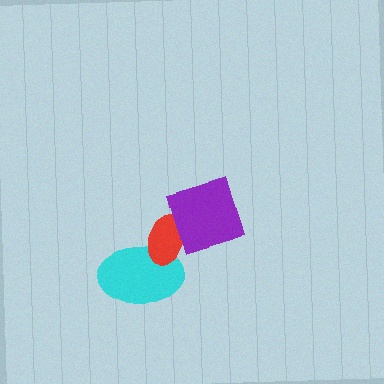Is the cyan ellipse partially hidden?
Yes, it is partially covered by another shape.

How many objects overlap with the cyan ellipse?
1 object overlaps with the cyan ellipse.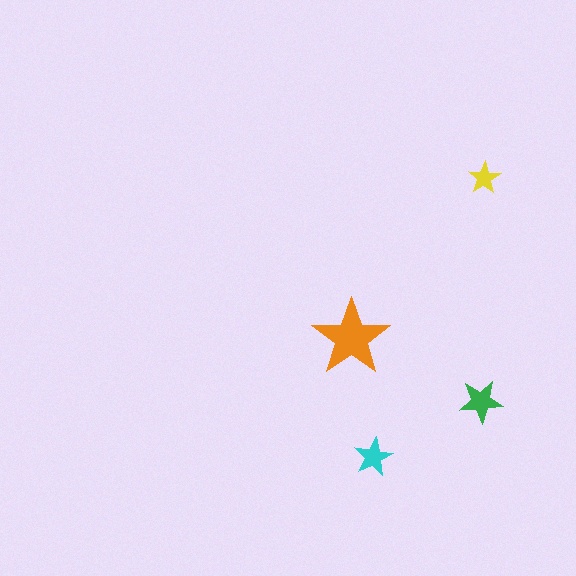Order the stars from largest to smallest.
the orange one, the green one, the cyan one, the yellow one.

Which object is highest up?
The yellow star is topmost.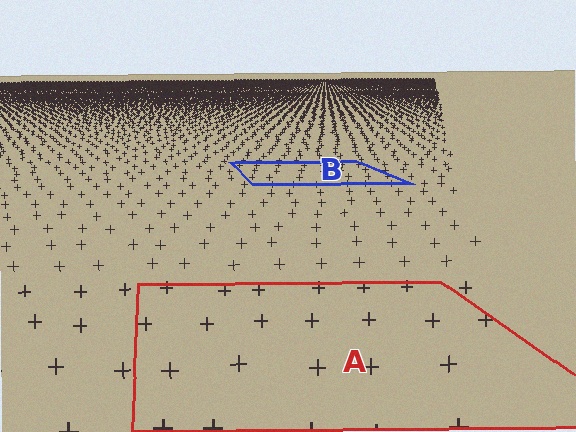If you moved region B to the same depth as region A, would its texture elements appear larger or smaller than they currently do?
They would appear larger. At a closer depth, the same texture elements are projected at a bigger on-screen size.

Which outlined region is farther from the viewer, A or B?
Region B is farther from the viewer — the texture elements inside it appear smaller and more densely packed.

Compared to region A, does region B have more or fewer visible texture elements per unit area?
Region B has more texture elements per unit area — they are packed more densely because it is farther away.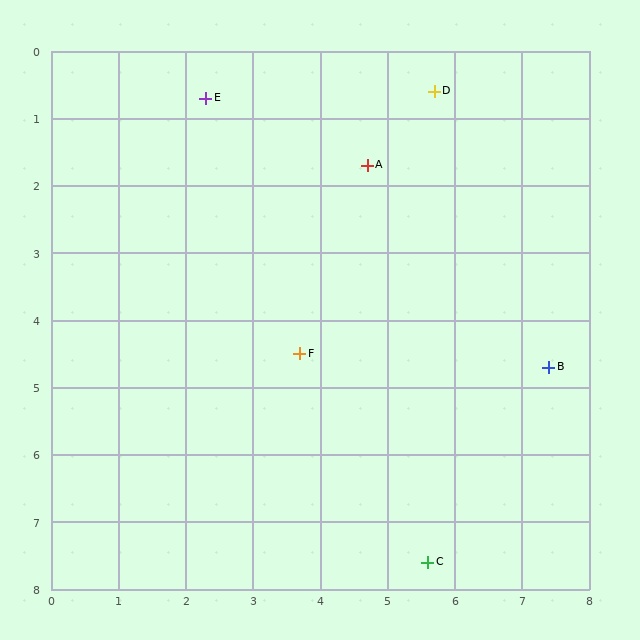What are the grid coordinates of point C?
Point C is at approximately (5.6, 7.6).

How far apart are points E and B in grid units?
Points E and B are about 6.5 grid units apart.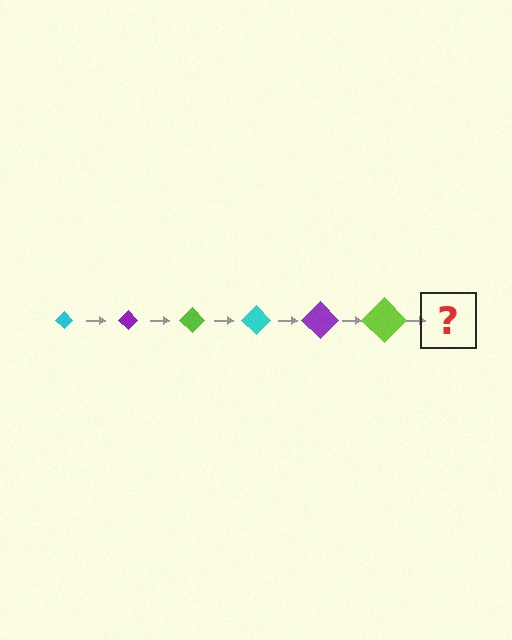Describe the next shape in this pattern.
It should be a cyan diamond, larger than the previous one.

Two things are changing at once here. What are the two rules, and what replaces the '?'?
The two rules are that the diamond grows larger each step and the color cycles through cyan, purple, and lime. The '?' should be a cyan diamond, larger than the previous one.